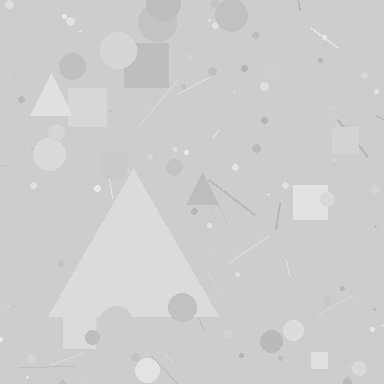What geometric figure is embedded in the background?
A triangle is embedded in the background.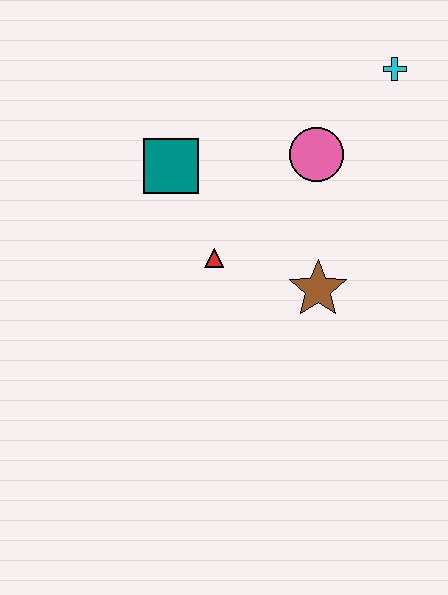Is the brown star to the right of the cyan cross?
No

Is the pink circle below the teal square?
No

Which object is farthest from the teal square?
The cyan cross is farthest from the teal square.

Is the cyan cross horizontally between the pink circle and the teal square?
No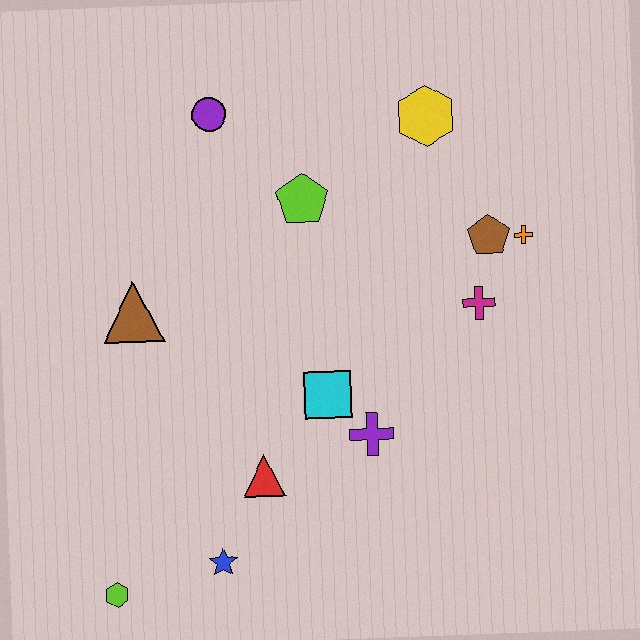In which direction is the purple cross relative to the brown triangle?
The purple cross is to the right of the brown triangle.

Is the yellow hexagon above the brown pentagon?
Yes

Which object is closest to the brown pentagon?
The orange cross is closest to the brown pentagon.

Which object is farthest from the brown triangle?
The orange cross is farthest from the brown triangle.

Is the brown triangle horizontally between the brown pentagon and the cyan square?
No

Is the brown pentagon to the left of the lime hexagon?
No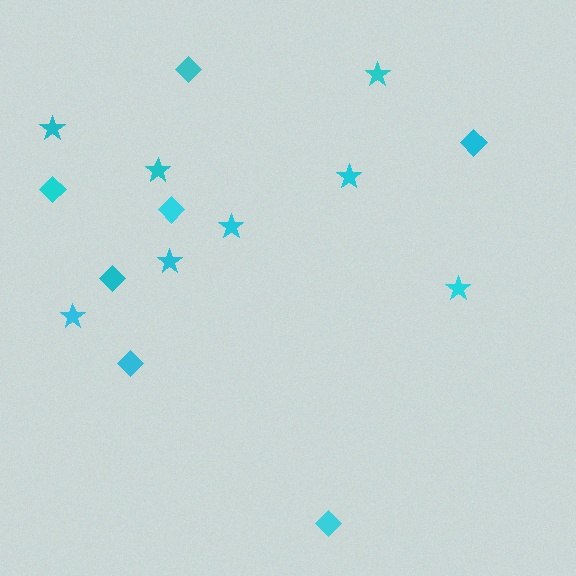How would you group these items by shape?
There are 2 groups: one group of diamonds (7) and one group of stars (8).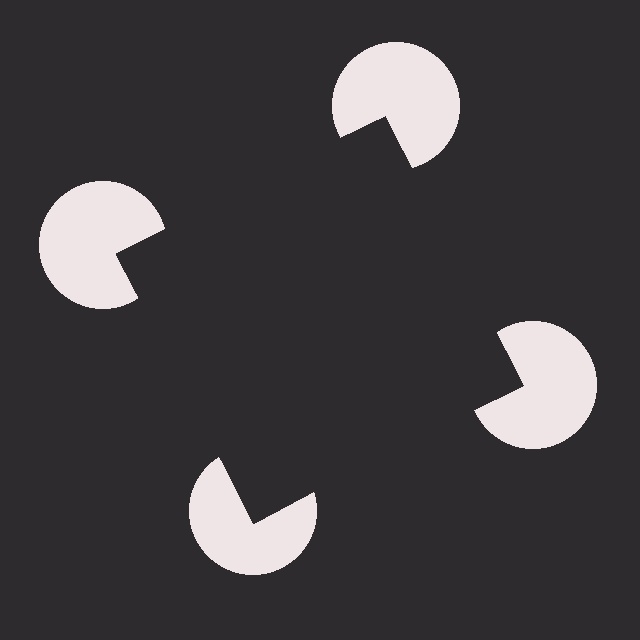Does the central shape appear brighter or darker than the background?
It typically appears slightly darker than the background, even though no actual brightness change is drawn.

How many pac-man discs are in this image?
There are 4 — one at each vertex of the illusory square.